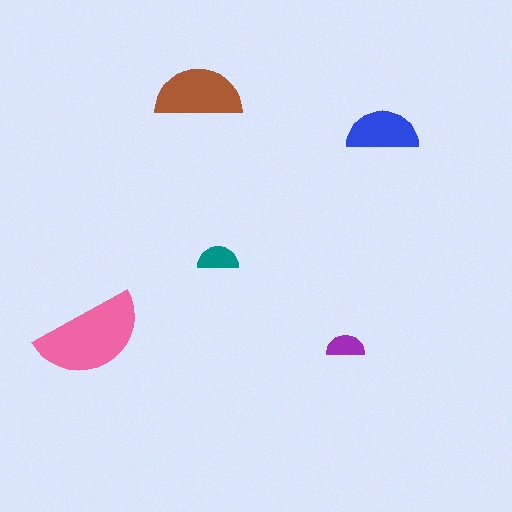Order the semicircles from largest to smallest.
the pink one, the brown one, the blue one, the teal one, the purple one.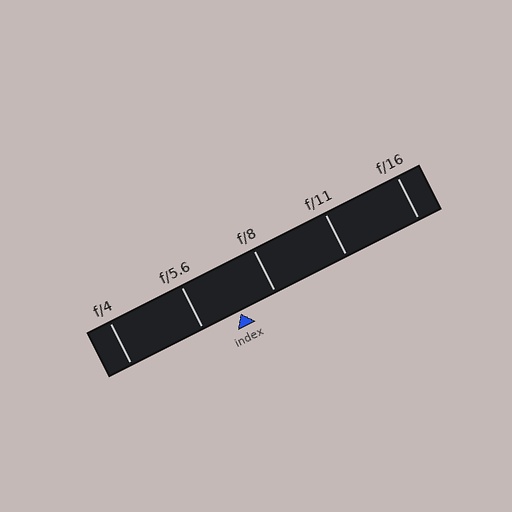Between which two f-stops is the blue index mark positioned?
The index mark is between f/5.6 and f/8.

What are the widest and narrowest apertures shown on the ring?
The widest aperture shown is f/4 and the narrowest is f/16.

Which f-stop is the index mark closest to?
The index mark is closest to f/8.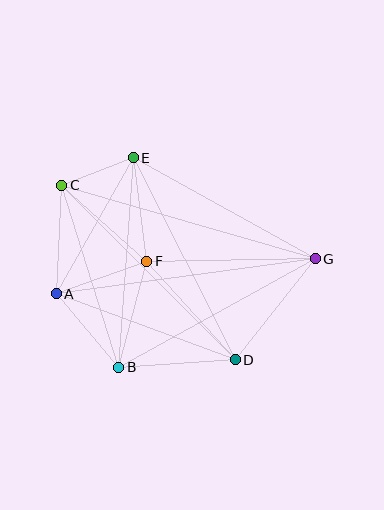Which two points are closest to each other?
Points C and E are closest to each other.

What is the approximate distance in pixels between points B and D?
The distance between B and D is approximately 117 pixels.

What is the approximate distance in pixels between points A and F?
The distance between A and F is approximately 96 pixels.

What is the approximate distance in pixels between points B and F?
The distance between B and F is approximately 109 pixels.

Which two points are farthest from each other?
Points C and G are farthest from each other.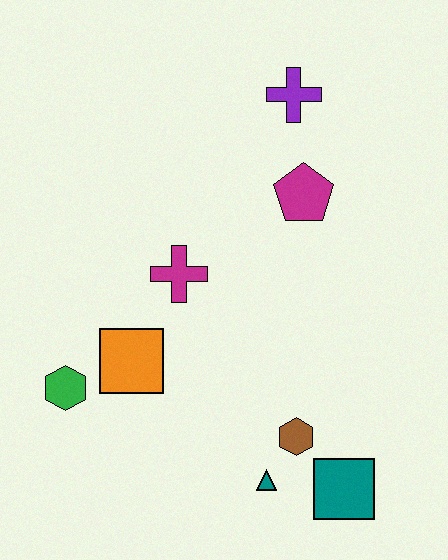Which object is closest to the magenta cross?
The orange square is closest to the magenta cross.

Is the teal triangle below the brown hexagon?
Yes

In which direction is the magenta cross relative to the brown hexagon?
The magenta cross is above the brown hexagon.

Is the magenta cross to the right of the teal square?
No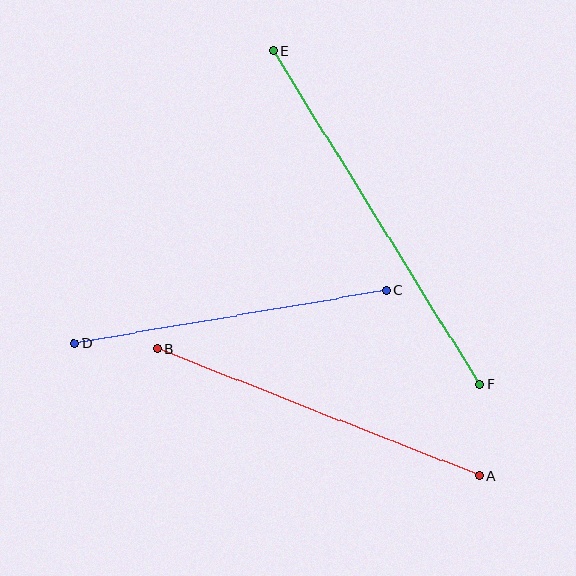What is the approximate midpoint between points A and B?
The midpoint is at approximately (318, 413) pixels.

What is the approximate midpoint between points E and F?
The midpoint is at approximately (376, 218) pixels.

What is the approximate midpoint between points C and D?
The midpoint is at approximately (230, 317) pixels.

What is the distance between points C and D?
The distance is approximately 317 pixels.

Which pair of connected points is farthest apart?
Points E and F are farthest apart.